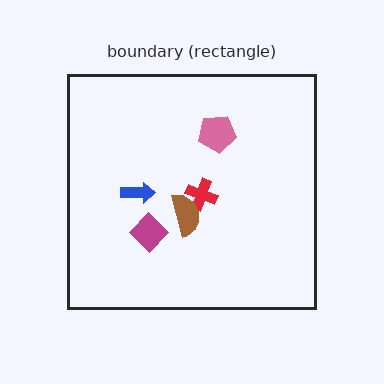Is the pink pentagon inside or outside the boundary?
Inside.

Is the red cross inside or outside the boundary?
Inside.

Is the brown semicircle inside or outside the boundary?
Inside.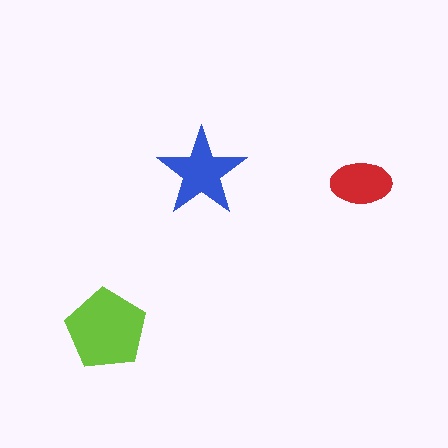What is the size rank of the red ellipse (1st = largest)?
3rd.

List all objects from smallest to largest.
The red ellipse, the blue star, the lime pentagon.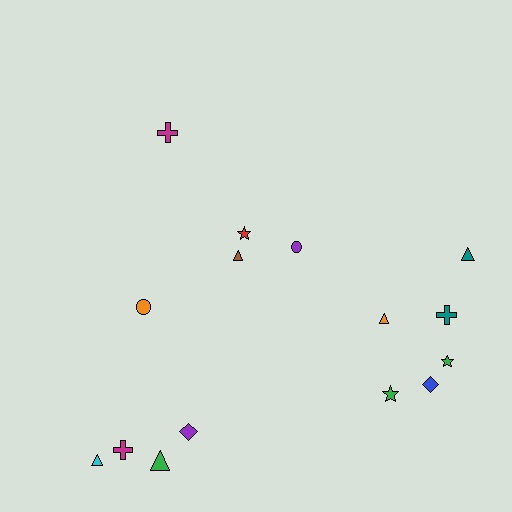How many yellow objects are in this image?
There are no yellow objects.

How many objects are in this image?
There are 15 objects.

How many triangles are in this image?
There are 5 triangles.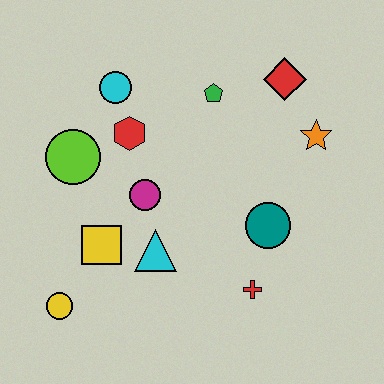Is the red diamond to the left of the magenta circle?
No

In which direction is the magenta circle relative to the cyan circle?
The magenta circle is below the cyan circle.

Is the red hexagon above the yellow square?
Yes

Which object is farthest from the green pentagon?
The yellow circle is farthest from the green pentagon.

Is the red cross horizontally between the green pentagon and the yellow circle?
No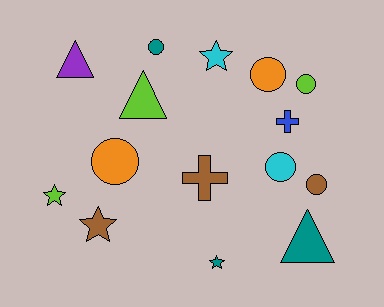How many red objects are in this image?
There are no red objects.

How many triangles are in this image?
There are 3 triangles.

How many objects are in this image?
There are 15 objects.